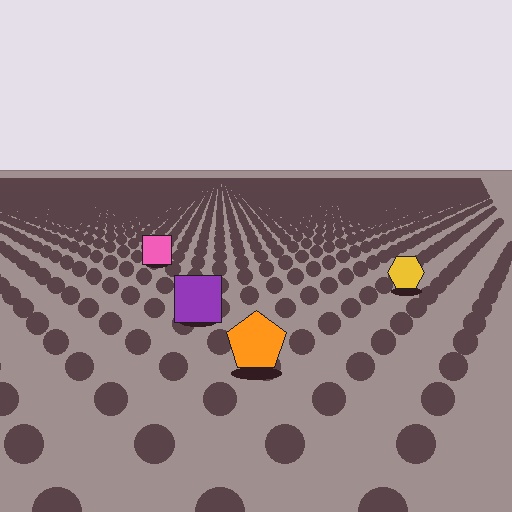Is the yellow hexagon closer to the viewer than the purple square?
No. The purple square is closer — you can tell from the texture gradient: the ground texture is coarser near it.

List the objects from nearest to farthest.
From nearest to farthest: the orange pentagon, the purple square, the yellow hexagon, the pink square.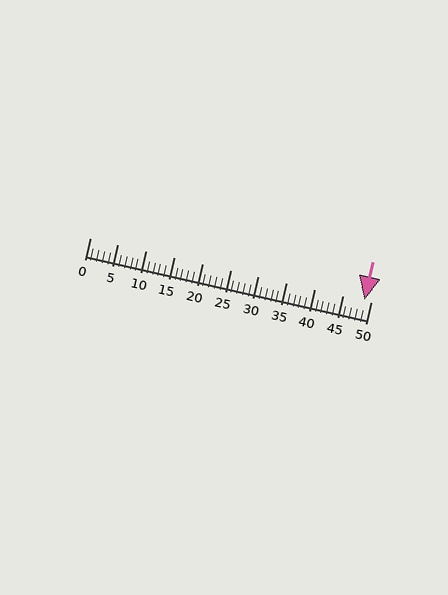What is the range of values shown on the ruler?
The ruler shows values from 0 to 50.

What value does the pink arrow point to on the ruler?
The pink arrow points to approximately 49.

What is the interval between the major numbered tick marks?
The major tick marks are spaced 5 units apart.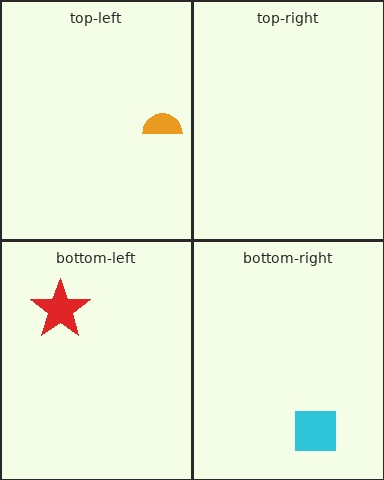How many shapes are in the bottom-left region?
1.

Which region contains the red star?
The bottom-left region.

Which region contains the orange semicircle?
The top-left region.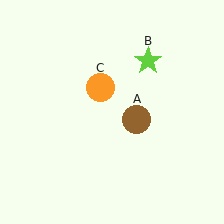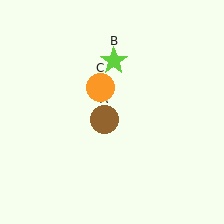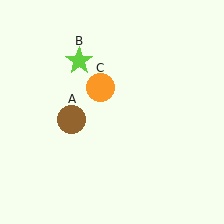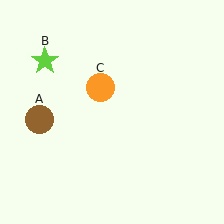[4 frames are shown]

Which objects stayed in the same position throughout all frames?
Orange circle (object C) remained stationary.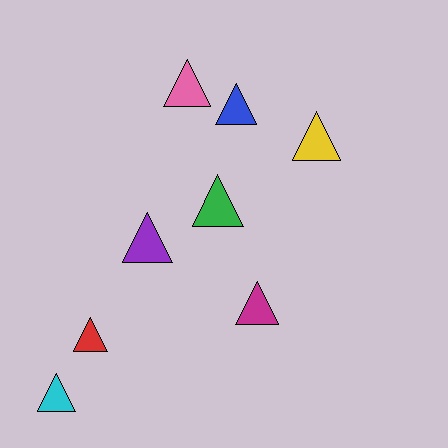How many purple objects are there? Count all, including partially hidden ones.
There is 1 purple object.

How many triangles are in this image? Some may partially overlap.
There are 8 triangles.